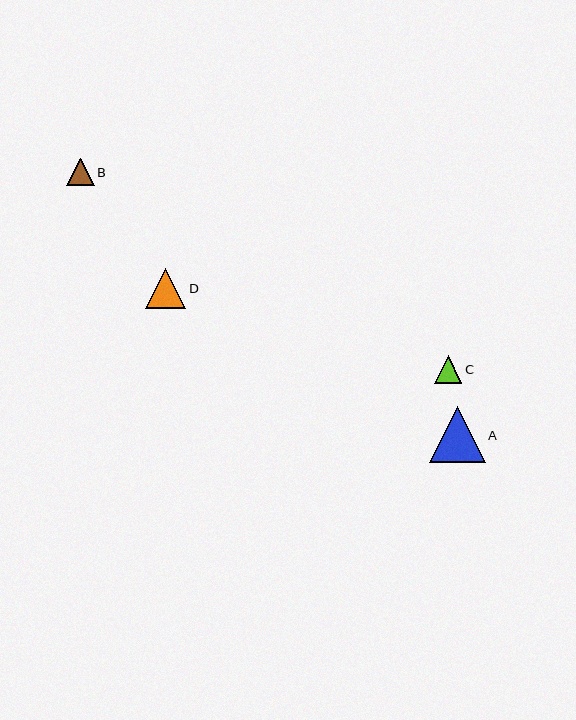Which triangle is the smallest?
Triangle C is the smallest with a size of approximately 28 pixels.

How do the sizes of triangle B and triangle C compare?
Triangle B and triangle C are approximately the same size.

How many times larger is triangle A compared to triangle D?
Triangle A is approximately 1.4 times the size of triangle D.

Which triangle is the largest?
Triangle A is the largest with a size of approximately 55 pixels.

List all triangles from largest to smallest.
From largest to smallest: A, D, B, C.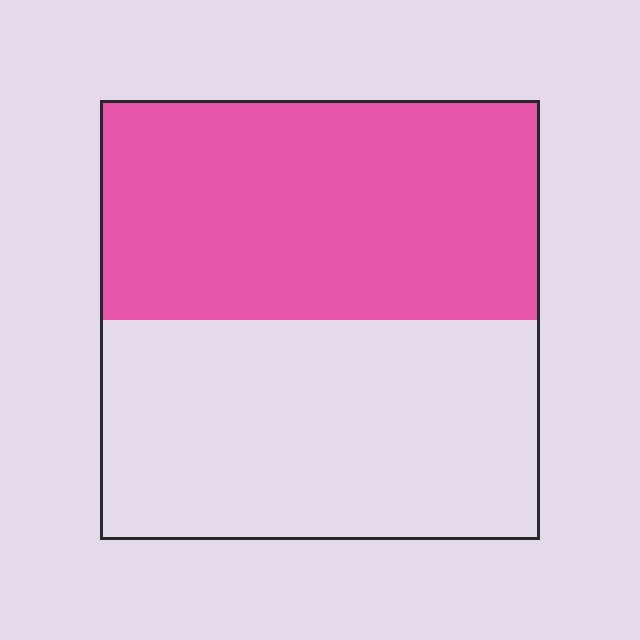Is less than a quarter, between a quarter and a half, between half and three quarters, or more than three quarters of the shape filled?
Between half and three quarters.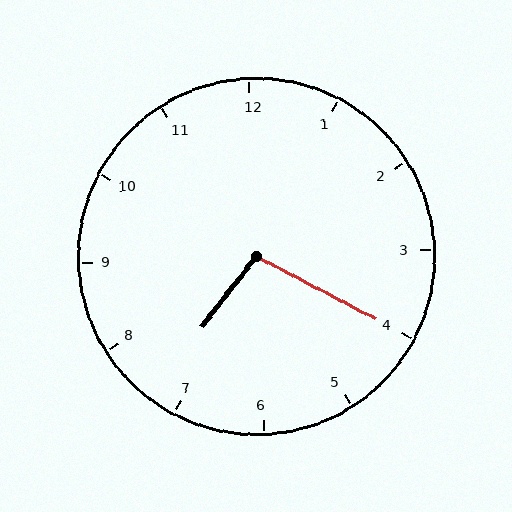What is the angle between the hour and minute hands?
Approximately 100 degrees.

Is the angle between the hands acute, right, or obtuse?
It is obtuse.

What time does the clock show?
7:20.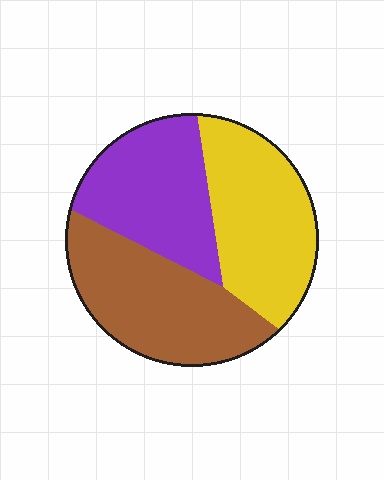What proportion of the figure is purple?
Purple covers around 30% of the figure.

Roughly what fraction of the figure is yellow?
Yellow takes up between a third and a half of the figure.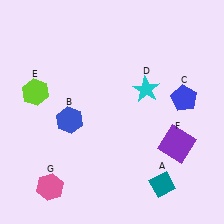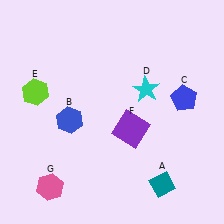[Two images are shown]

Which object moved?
The purple square (F) moved left.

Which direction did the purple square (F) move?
The purple square (F) moved left.